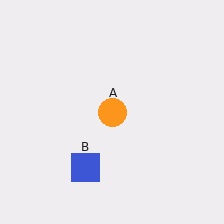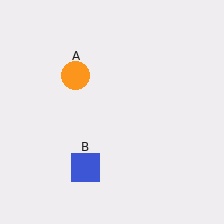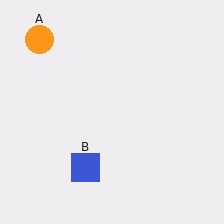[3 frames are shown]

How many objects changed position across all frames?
1 object changed position: orange circle (object A).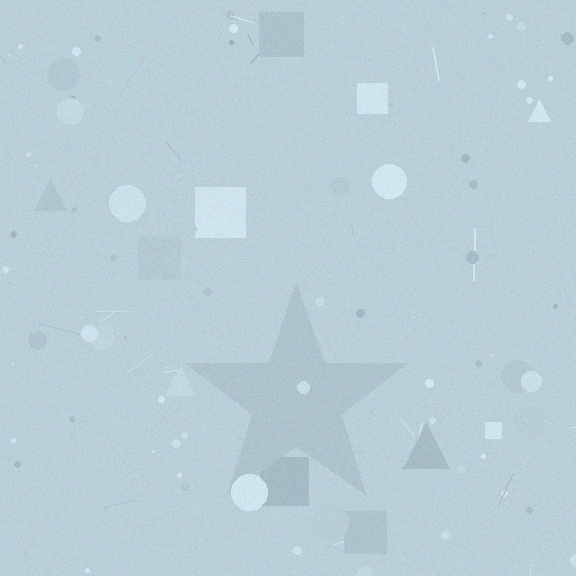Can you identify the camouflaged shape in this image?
The camouflaged shape is a star.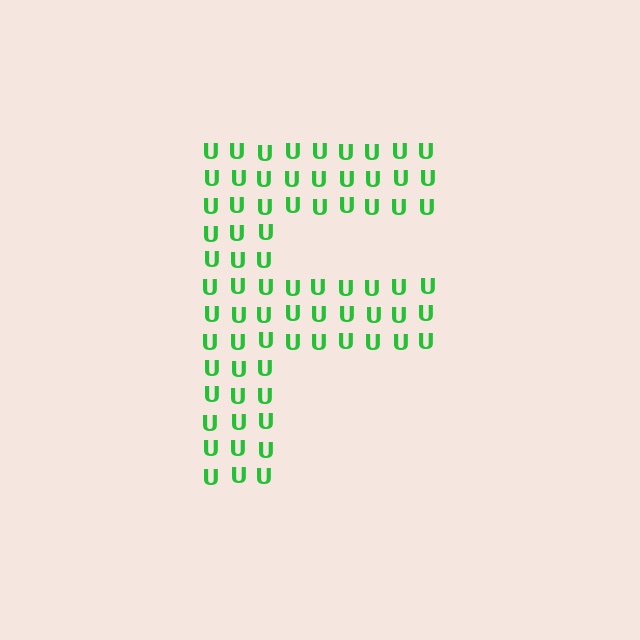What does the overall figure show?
The overall figure shows the letter F.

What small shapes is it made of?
It is made of small letter U's.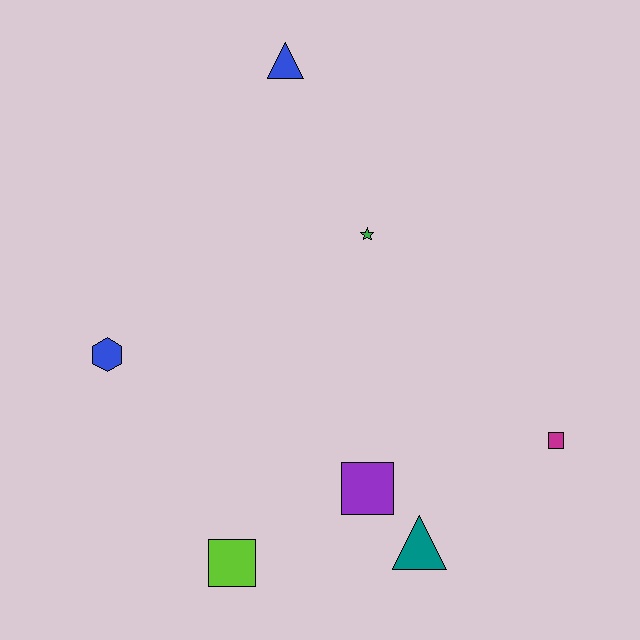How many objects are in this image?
There are 7 objects.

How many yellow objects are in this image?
There are no yellow objects.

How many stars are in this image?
There is 1 star.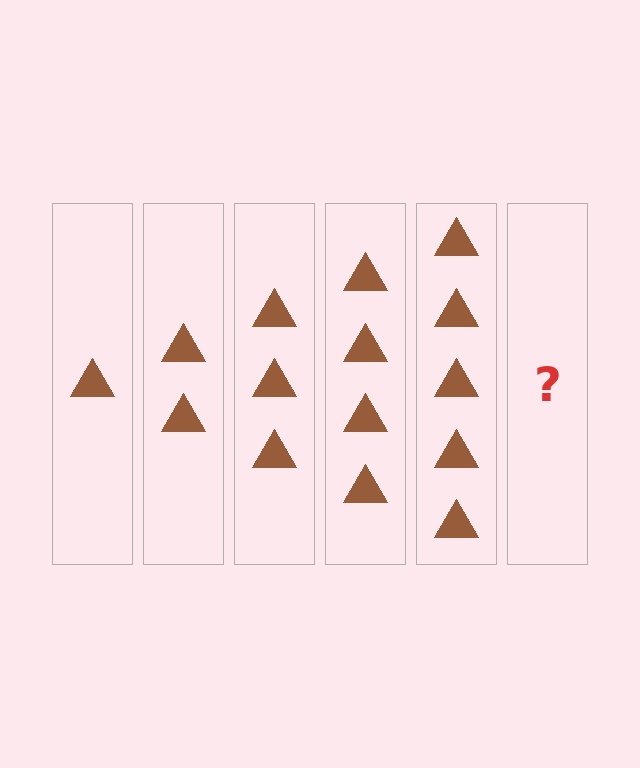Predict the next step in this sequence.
The next step is 6 triangles.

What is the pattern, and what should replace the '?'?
The pattern is that each step adds one more triangle. The '?' should be 6 triangles.